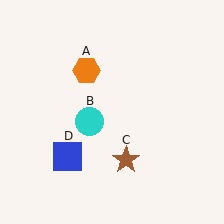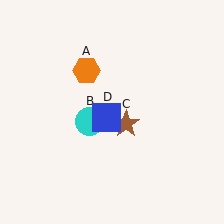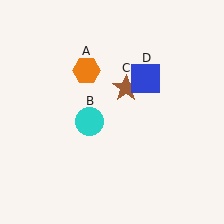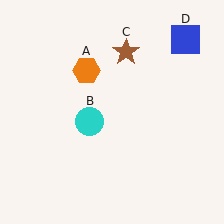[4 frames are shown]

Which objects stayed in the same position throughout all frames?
Orange hexagon (object A) and cyan circle (object B) remained stationary.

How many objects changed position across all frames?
2 objects changed position: brown star (object C), blue square (object D).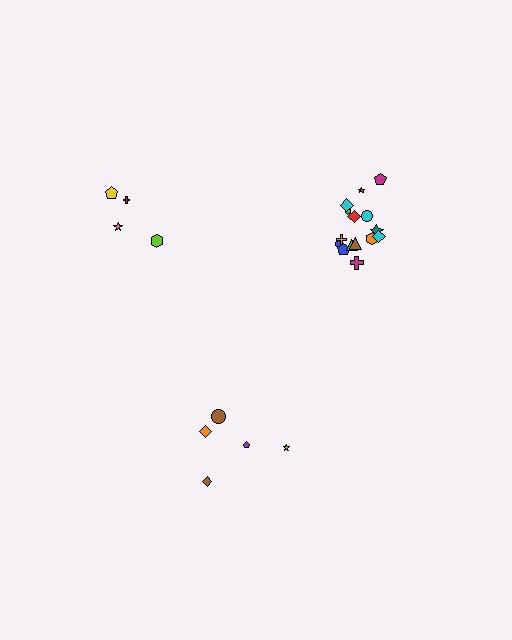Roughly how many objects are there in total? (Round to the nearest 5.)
Roughly 25 objects in total.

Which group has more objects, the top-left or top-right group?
The top-right group.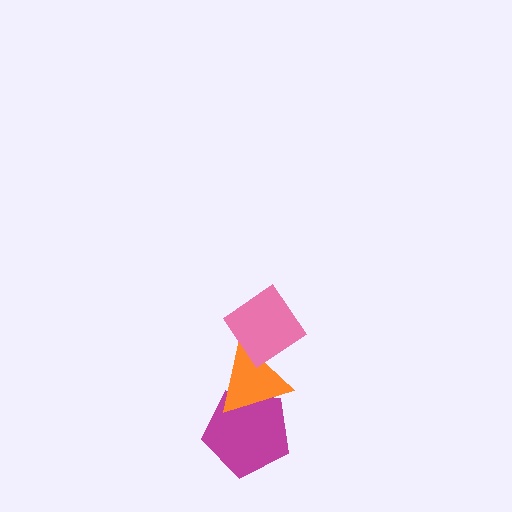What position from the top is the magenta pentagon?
The magenta pentagon is 3rd from the top.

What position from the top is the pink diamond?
The pink diamond is 1st from the top.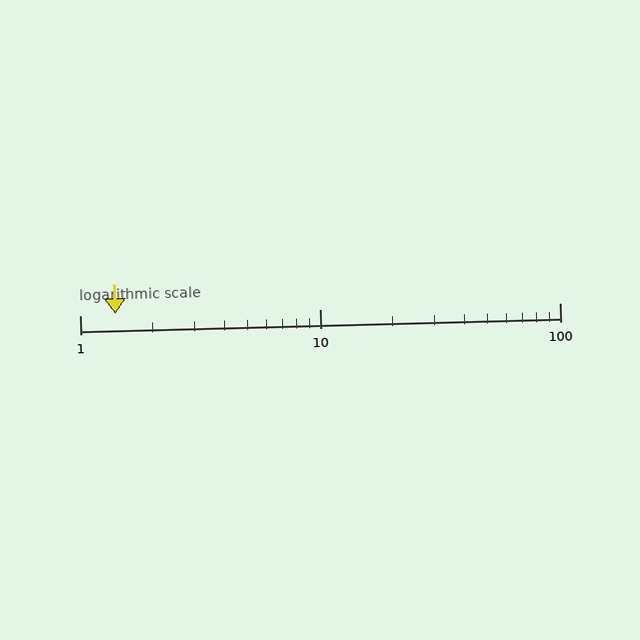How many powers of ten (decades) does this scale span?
The scale spans 2 decades, from 1 to 100.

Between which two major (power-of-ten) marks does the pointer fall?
The pointer is between 1 and 10.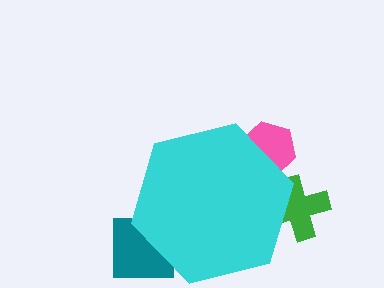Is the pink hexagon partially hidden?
Yes, the pink hexagon is partially hidden behind the cyan hexagon.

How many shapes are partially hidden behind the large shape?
5 shapes are partially hidden.